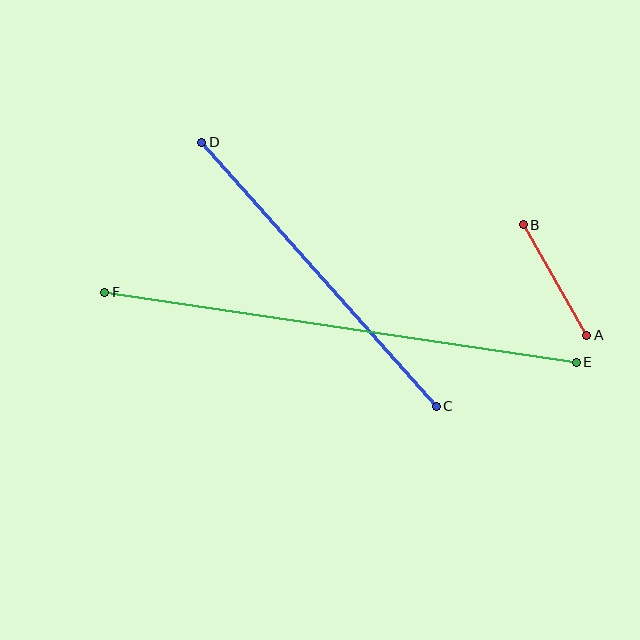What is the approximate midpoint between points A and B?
The midpoint is at approximately (555, 280) pixels.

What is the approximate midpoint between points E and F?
The midpoint is at approximately (341, 327) pixels.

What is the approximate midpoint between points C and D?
The midpoint is at approximately (319, 274) pixels.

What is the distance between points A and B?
The distance is approximately 128 pixels.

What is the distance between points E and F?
The distance is approximately 477 pixels.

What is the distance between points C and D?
The distance is approximately 353 pixels.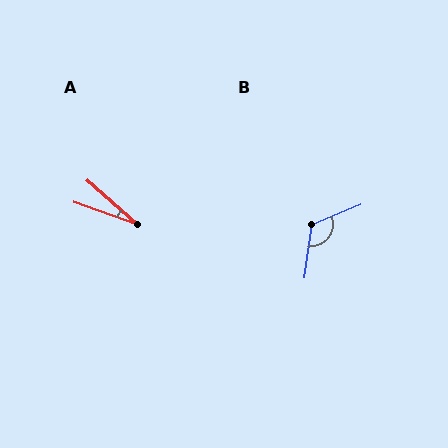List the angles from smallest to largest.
A (22°), B (121°).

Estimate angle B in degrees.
Approximately 121 degrees.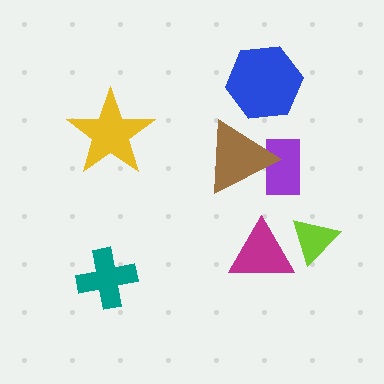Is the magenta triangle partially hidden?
No, no other shape covers it.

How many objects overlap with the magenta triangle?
1 object overlaps with the magenta triangle.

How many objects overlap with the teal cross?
0 objects overlap with the teal cross.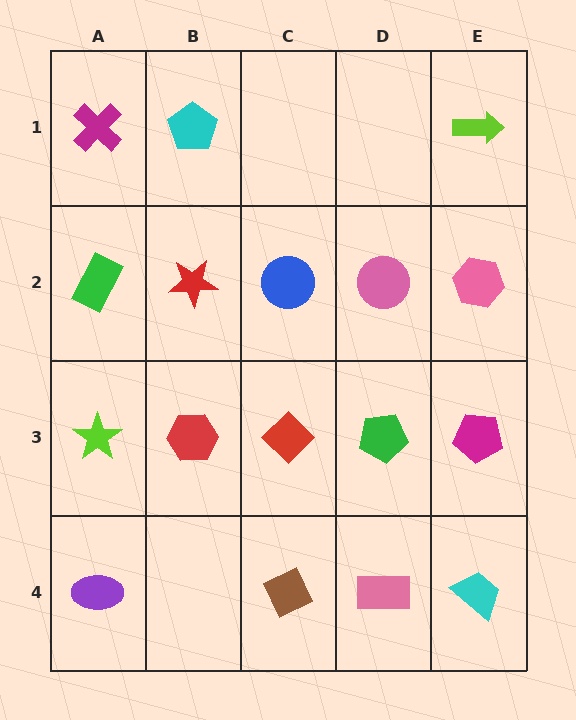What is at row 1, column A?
A magenta cross.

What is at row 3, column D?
A green pentagon.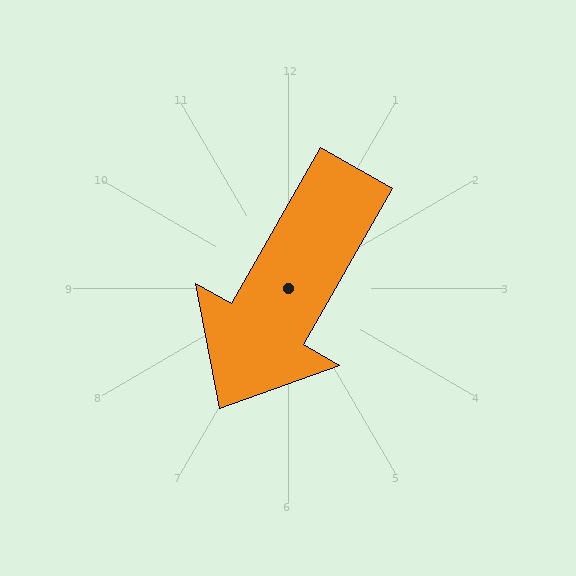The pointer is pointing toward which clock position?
Roughly 7 o'clock.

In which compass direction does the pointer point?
Southwest.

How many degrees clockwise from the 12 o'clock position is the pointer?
Approximately 210 degrees.